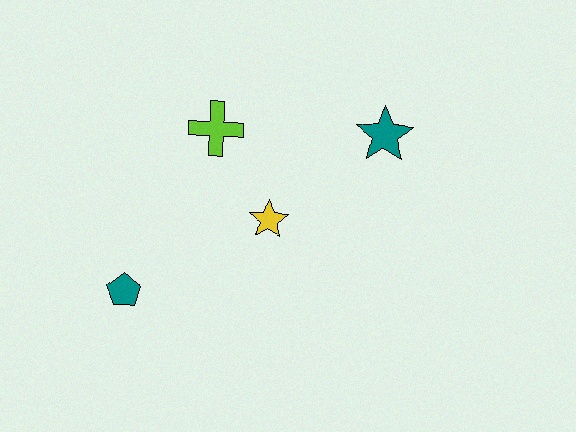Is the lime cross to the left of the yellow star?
Yes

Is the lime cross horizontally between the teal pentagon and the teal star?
Yes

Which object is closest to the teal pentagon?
The yellow star is closest to the teal pentagon.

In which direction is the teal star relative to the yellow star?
The teal star is to the right of the yellow star.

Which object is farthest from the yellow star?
The teal pentagon is farthest from the yellow star.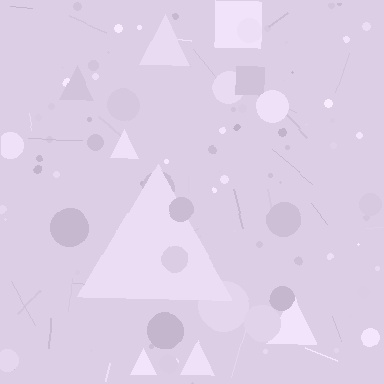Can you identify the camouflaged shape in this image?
The camouflaged shape is a triangle.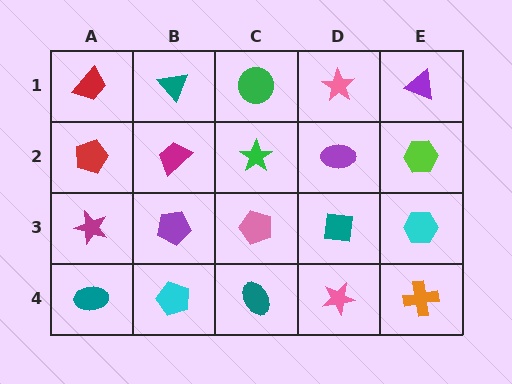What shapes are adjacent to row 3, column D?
A purple ellipse (row 2, column D), a pink star (row 4, column D), a pink pentagon (row 3, column C), a cyan hexagon (row 3, column E).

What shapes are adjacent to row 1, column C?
A green star (row 2, column C), a teal triangle (row 1, column B), a pink star (row 1, column D).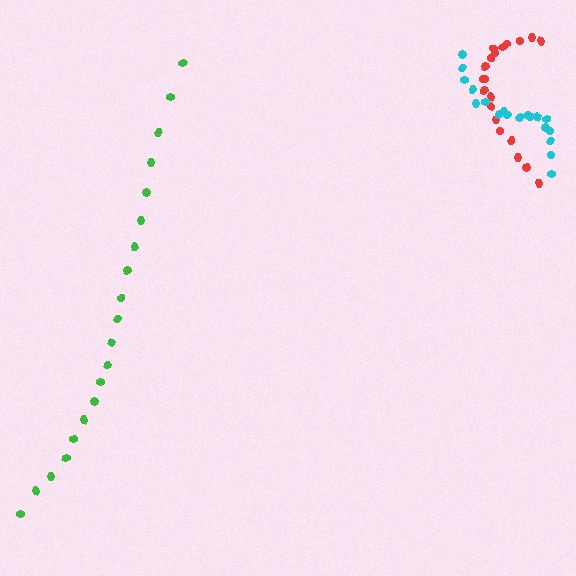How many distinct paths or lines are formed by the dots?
There are 3 distinct paths.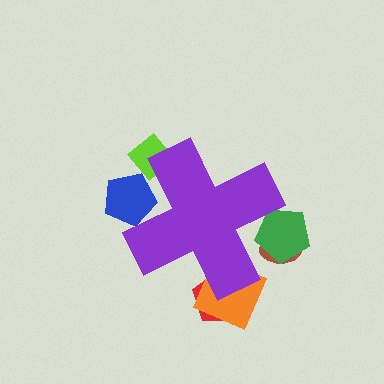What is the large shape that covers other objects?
A purple cross.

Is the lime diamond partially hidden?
Yes, the lime diamond is partially hidden behind the purple cross.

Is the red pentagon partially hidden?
Yes, the red pentagon is partially hidden behind the purple cross.